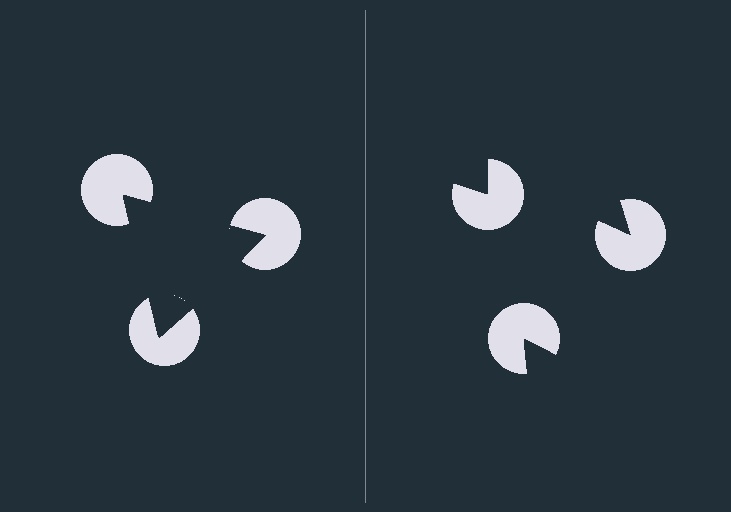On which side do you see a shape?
An illusory triangle appears on the left side. On the right side the wedge cuts are rotated, so no coherent shape forms.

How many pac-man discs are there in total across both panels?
6 — 3 on each side.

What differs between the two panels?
The pac-man discs are positioned identically on both sides; only the wedge orientations differ. On the left they align to a triangle; on the right they are misaligned.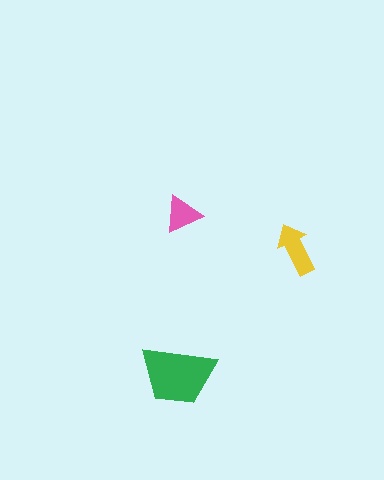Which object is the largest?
The green trapezoid.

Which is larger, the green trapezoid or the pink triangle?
The green trapezoid.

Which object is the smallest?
The pink triangle.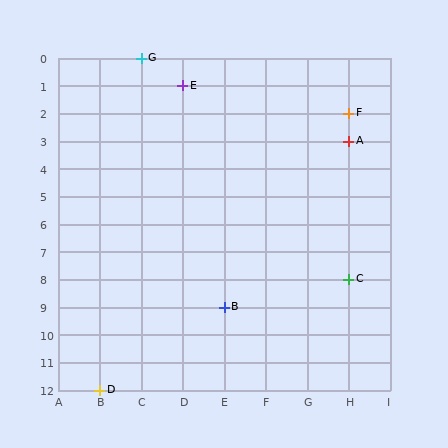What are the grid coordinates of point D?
Point D is at grid coordinates (B, 12).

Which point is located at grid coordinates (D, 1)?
Point E is at (D, 1).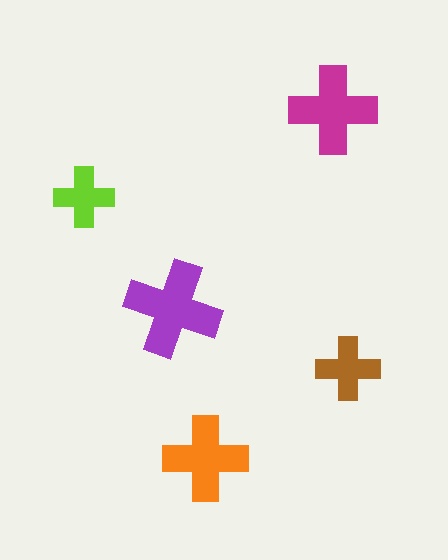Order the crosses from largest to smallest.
the purple one, the magenta one, the orange one, the brown one, the lime one.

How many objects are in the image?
There are 5 objects in the image.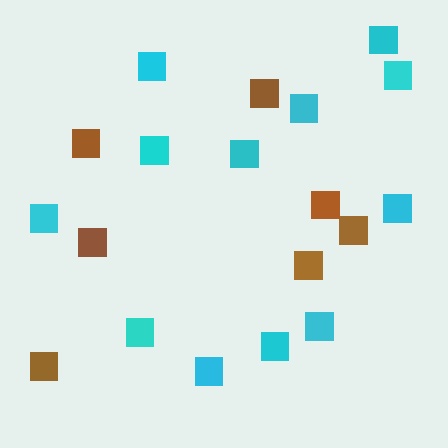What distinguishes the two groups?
There are 2 groups: one group of brown squares (7) and one group of cyan squares (12).